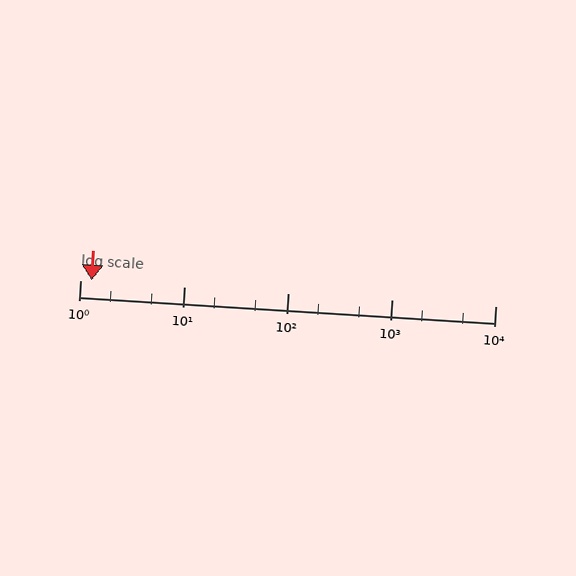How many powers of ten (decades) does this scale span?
The scale spans 4 decades, from 1 to 10000.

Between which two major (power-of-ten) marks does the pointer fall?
The pointer is between 1 and 10.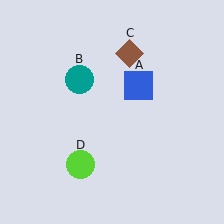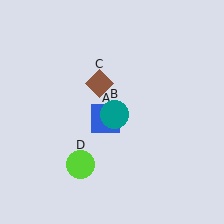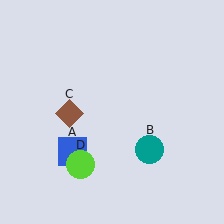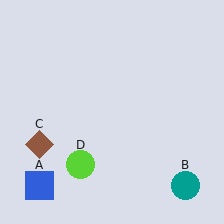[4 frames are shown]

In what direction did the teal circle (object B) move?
The teal circle (object B) moved down and to the right.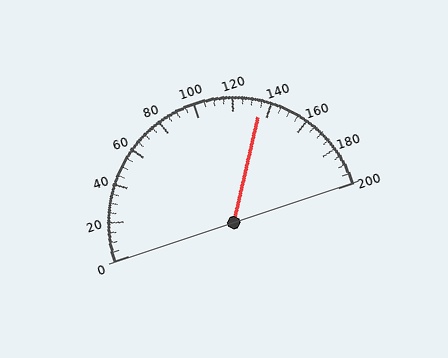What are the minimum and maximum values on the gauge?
The gauge ranges from 0 to 200.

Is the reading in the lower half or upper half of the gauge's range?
The reading is in the upper half of the range (0 to 200).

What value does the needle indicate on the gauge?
The needle indicates approximately 135.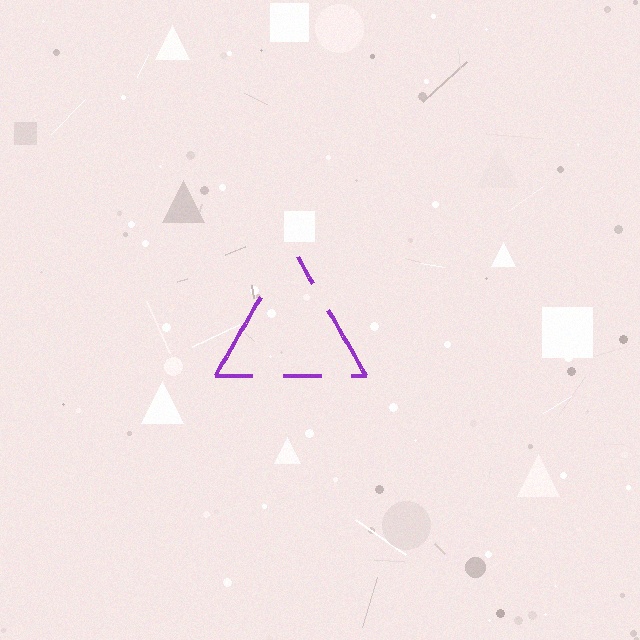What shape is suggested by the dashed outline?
The dashed outline suggests a triangle.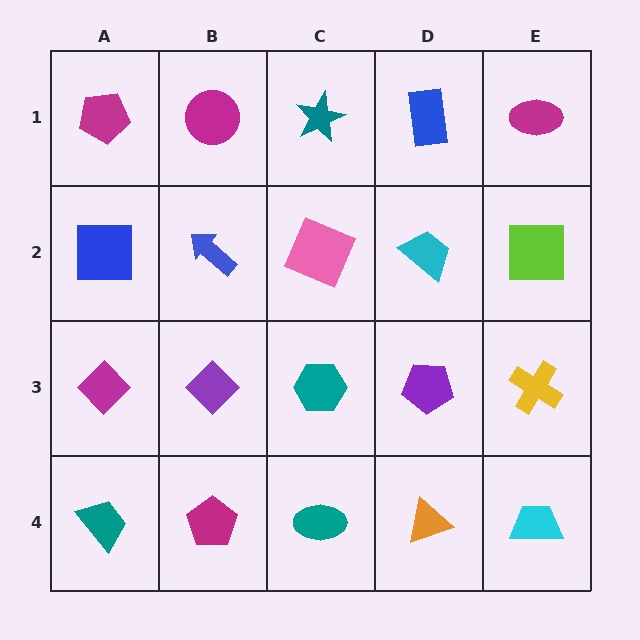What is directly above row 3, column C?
A pink square.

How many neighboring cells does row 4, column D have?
3.